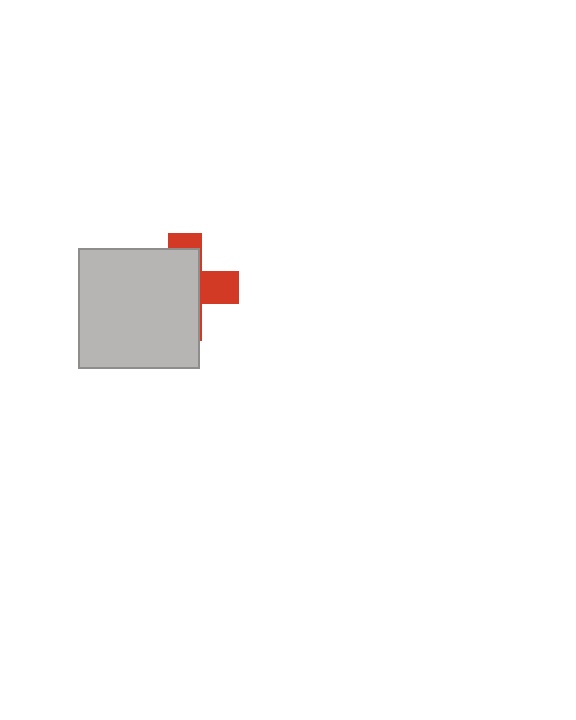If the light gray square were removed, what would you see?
You would see the complete red cross.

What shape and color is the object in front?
The object in front is a light gray square.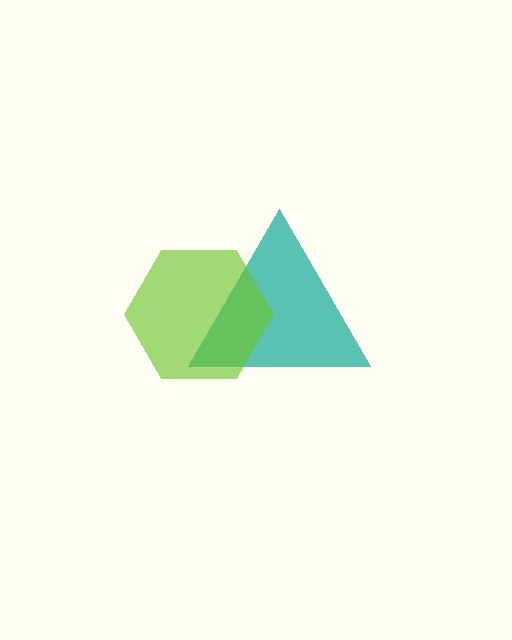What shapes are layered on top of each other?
The layered shapes are: a teal triangle, a lime hexagon.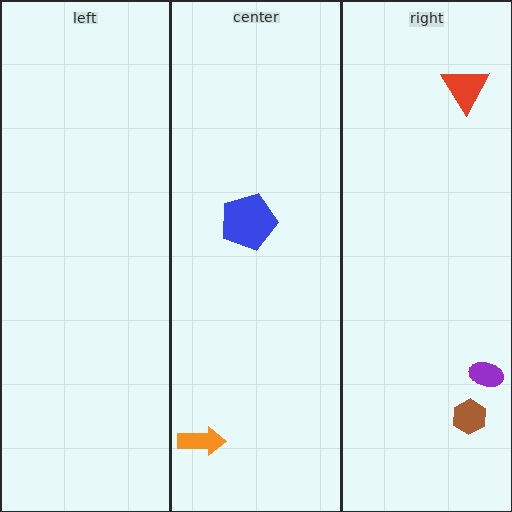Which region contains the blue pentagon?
The center region.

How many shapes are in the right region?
3.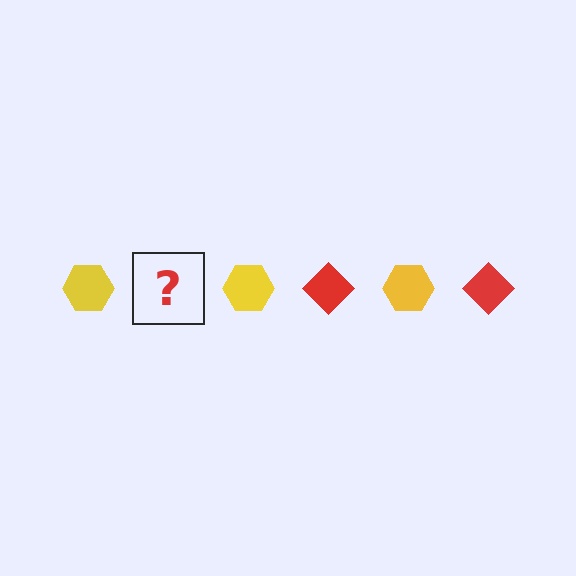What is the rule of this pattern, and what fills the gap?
The rule is that the pattern alternates between yellow hexagon and red diamond. The gap should be filled with a red diamond.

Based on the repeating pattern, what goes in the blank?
The blank should be a red diamond.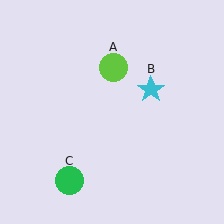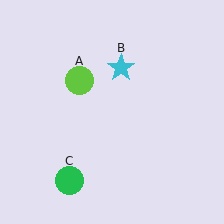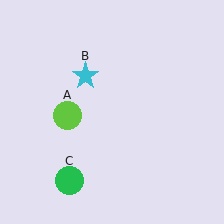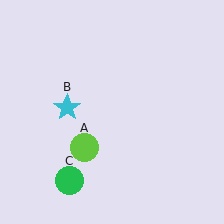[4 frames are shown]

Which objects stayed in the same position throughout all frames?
Green circle (object C) remained stationary.